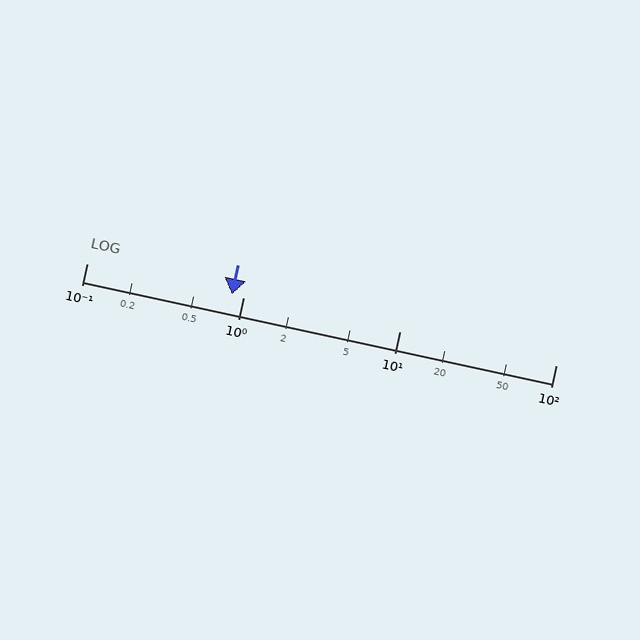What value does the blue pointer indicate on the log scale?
The pointer indicates approximately 0.85.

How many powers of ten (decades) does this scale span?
The scale spans 3 decades, from 0.1 to 100.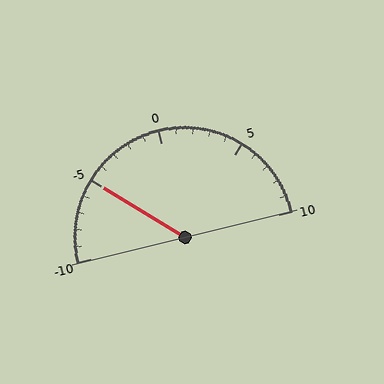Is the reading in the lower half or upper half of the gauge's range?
The reading is in the lower half of the range (-10 to 10).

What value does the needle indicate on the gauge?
The needle indicates approximately -5.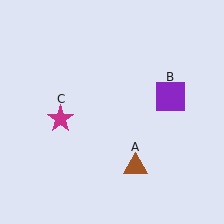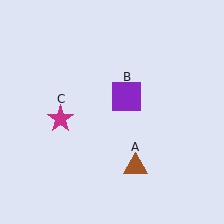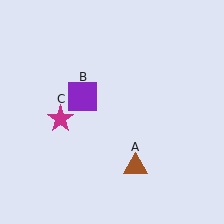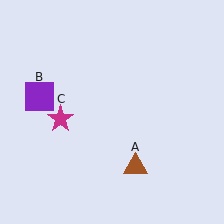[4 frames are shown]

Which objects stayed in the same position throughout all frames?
Brown triangle (object A) and magenta star (object C) remained stationary.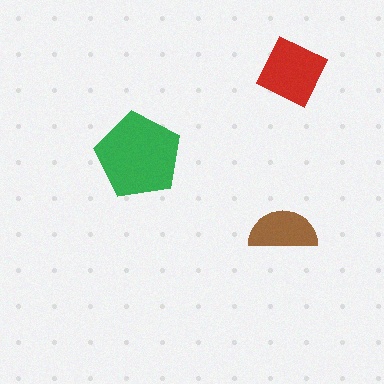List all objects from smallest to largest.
The brown semicircle, the red square, the green pentagon.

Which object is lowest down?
The brown semicircle is bottommost.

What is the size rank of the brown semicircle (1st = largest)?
3rd.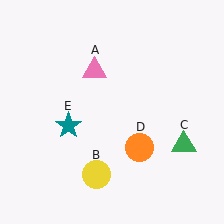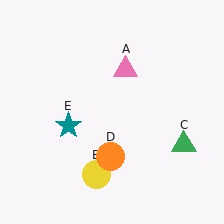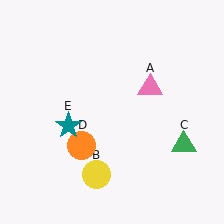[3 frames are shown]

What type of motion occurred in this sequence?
The pink triangle (object A), orange circle (object D) rotated clockwise around the center of the scene.